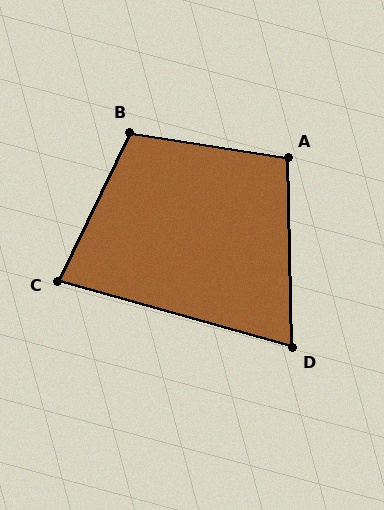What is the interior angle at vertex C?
Approximately 80 degrees (acute).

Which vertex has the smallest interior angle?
D, at approximately 73 degrees.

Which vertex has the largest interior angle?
B, at approximately 107 degrees.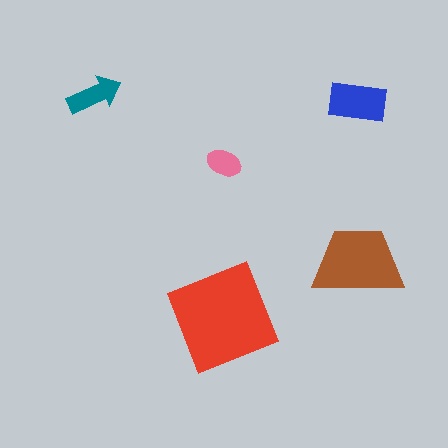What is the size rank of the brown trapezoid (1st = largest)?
2nd.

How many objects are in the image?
There are 5 objects in the image.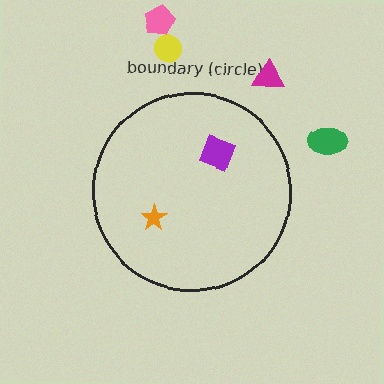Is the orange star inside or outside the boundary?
Inside.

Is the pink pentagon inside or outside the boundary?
Outside.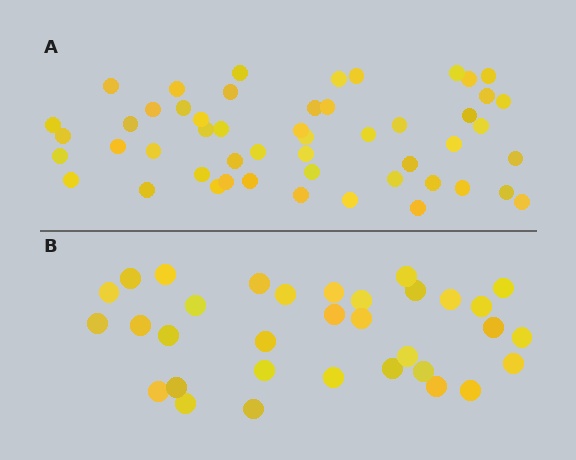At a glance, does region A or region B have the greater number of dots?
Region A (the top region) has more dots.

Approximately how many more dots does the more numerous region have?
Region A has approximately 20 more dots than region B.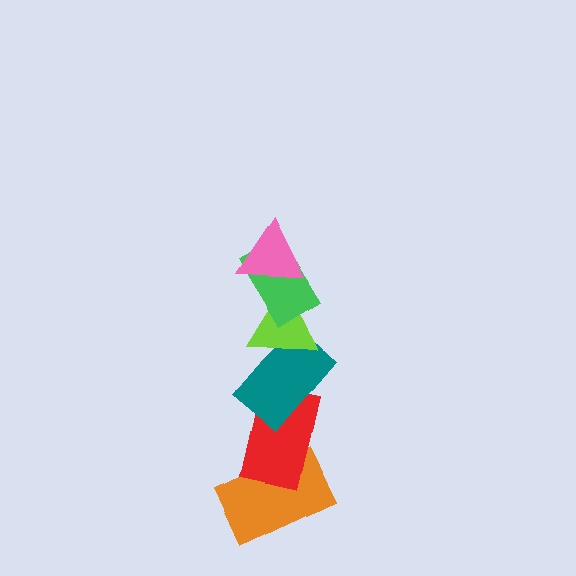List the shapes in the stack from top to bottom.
From top to bottom: the pink triangle, the green rectangle, the lime triangle, the teal rectangle, the red rectangle, the orange rectangle.